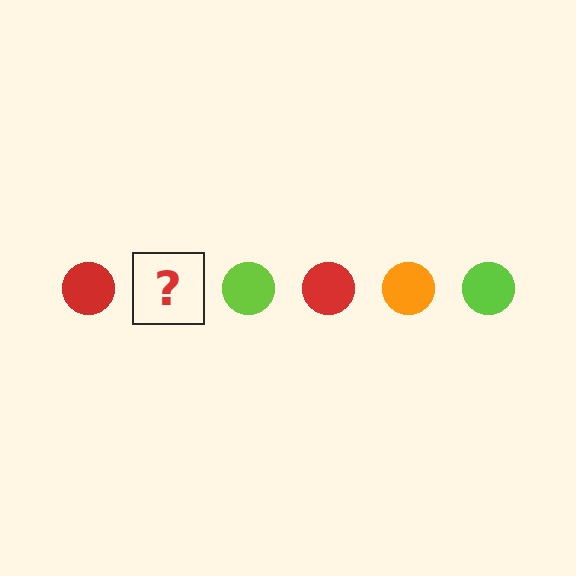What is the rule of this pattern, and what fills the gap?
The rule is that the pattern cycles through red, orange, lime circles. The gap should be filled with an orange circle.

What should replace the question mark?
The question mark should be replaced with an orange circle.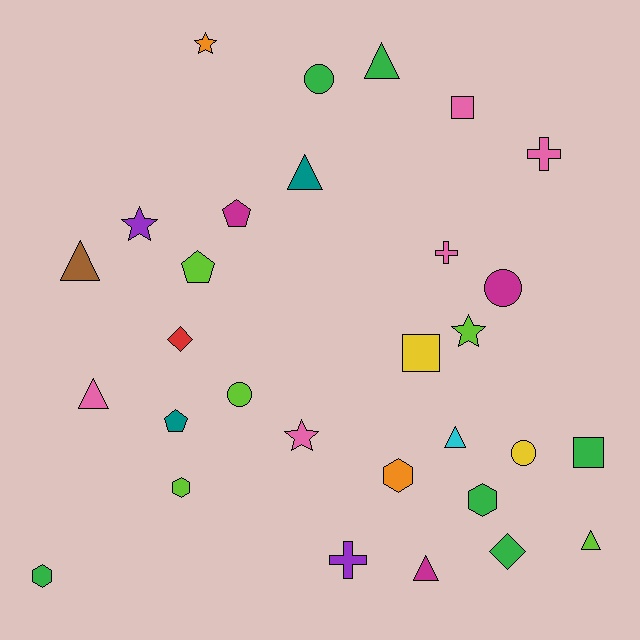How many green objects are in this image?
There are 6 green objects.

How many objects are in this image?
There are 30 objects.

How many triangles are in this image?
There are 7 triangles.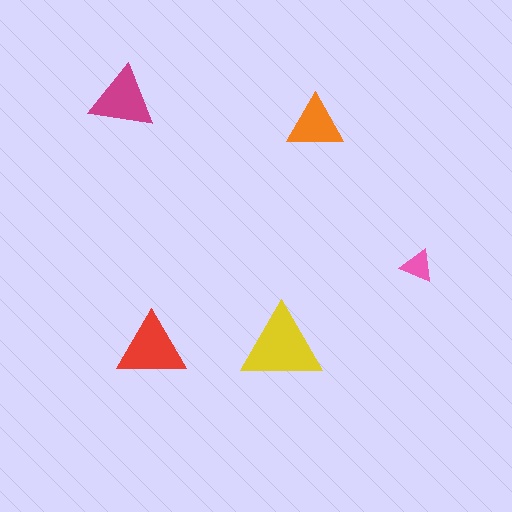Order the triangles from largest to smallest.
the yellow one, the red one, the magenta one, the orange one, the pink one.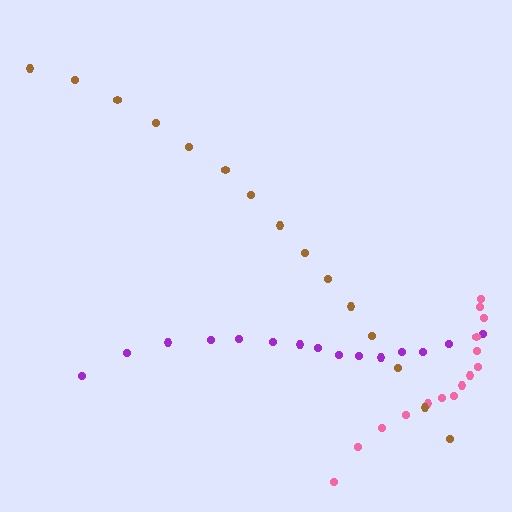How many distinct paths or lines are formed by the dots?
There are 3 distinct paths.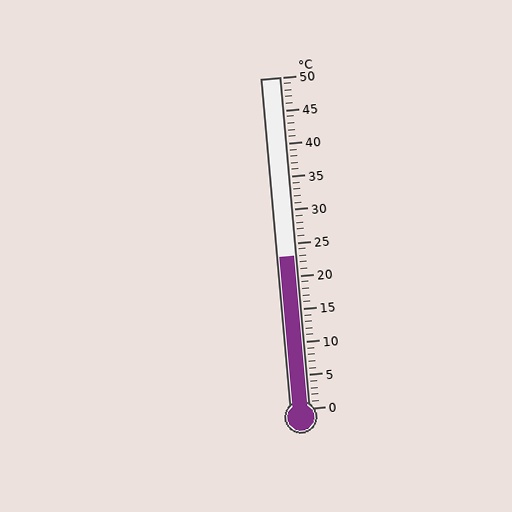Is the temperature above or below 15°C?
The temperature is above 15°C.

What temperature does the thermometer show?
The thermometer shows approximately 23°C.